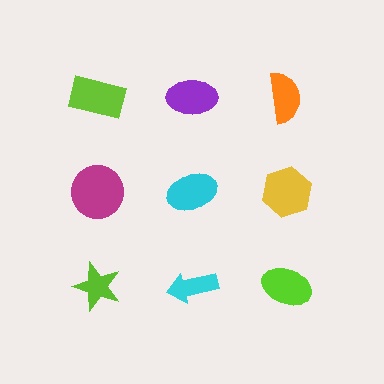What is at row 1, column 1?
A lime rectangle.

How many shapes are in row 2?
3 shapes.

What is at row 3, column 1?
A lime star.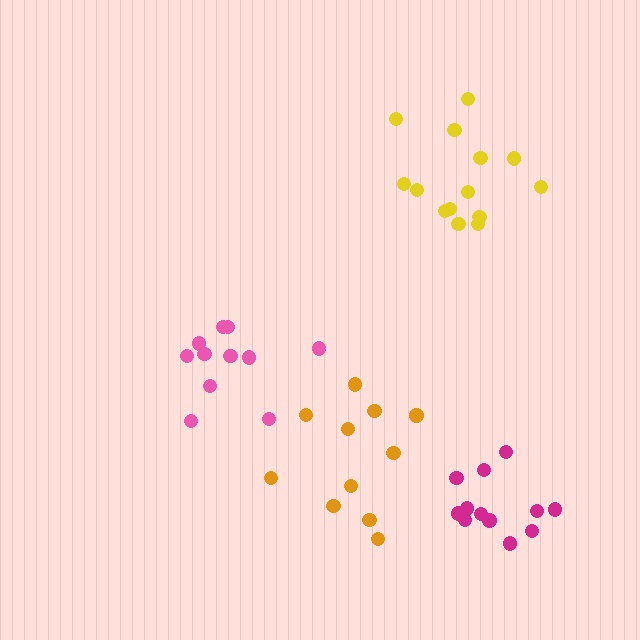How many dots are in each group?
Group 1: 11 dots, Group 2: 11 dots, Group 3: 14 dots, Group 4: 12 dots (48 total).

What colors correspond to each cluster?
The clusters are colored: orange, pink, yellow, magenta.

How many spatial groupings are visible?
There are 4 spatial groupings.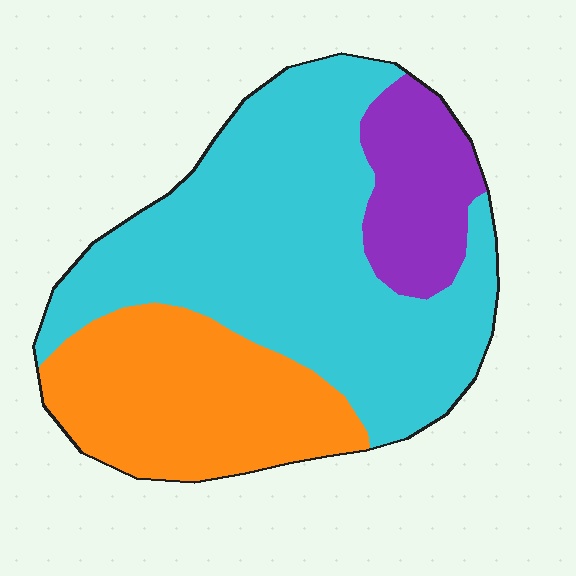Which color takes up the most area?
Cyan, at roughly 55%.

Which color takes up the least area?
Purple, at roughly 15%.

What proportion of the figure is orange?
Orange takes up about one quarter (1/4) of the figure.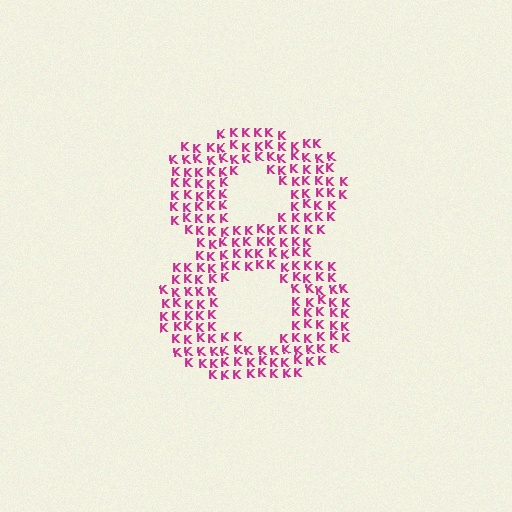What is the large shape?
The large shape is the digit 8.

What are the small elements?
The small elements are letter K's.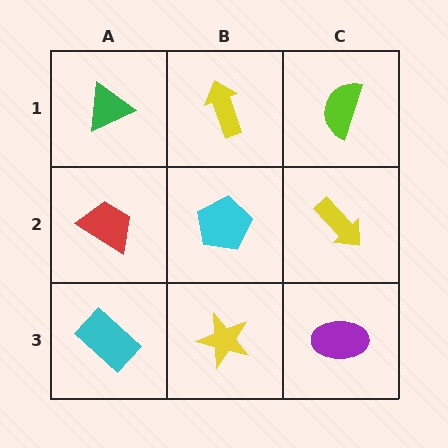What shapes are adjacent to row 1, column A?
A red trapezoid (row 2, column A), a yellow arrow (row 1, column B).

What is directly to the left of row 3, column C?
A yellow star.